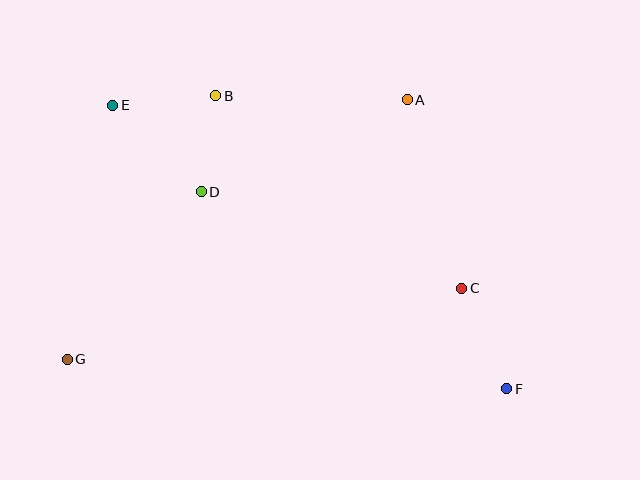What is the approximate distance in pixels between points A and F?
The distance between A and F is approximately 305 pixels.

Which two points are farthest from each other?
Points E and F are farthest from each other.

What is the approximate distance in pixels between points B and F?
The distance between B and F is approximately 413 pixels.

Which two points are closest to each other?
Points B and D are closest to each other.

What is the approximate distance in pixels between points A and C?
The distance between A and C is approximately 196 pixels.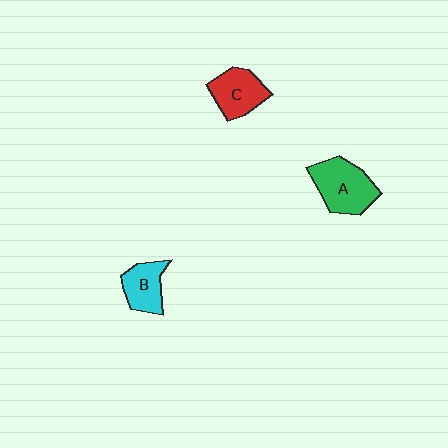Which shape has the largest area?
Shape A (green).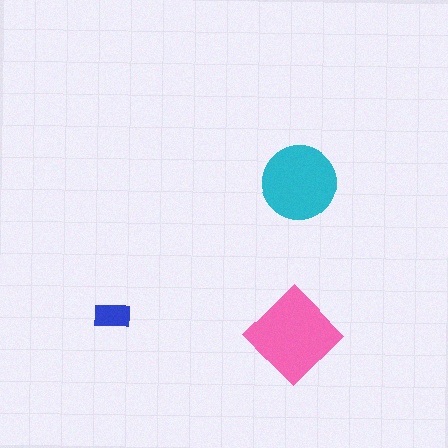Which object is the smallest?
The blue rectangle.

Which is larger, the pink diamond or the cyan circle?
The pink diamond.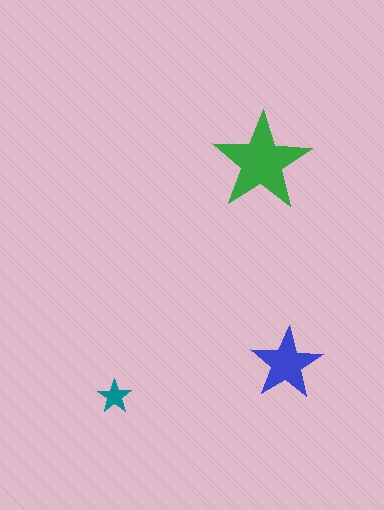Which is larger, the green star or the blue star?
The green one.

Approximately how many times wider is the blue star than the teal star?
About 2 times wider.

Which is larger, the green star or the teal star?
The green one.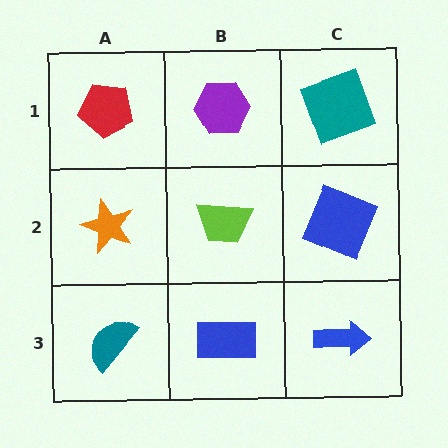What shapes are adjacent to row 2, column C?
A teal square (row 1, column C), a blue arrow (row 3, column C), a lime trapezoid (row 2, column B).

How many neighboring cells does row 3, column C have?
2.